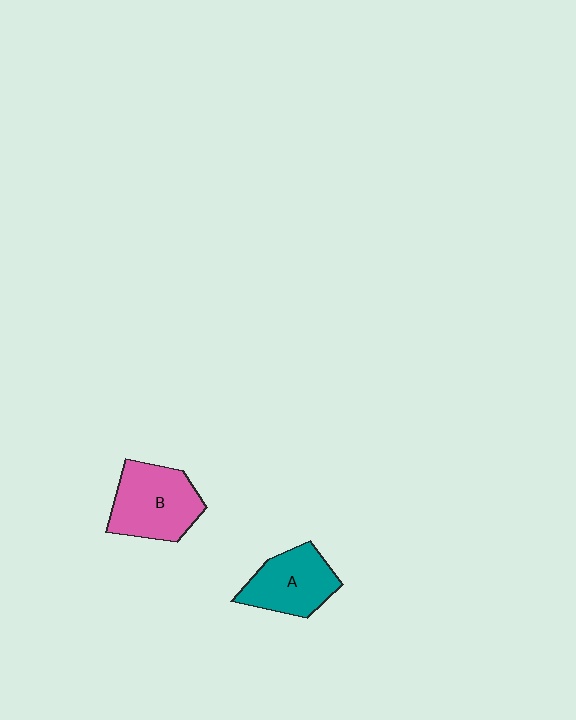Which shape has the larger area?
Shape B (pink).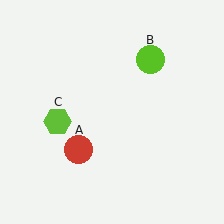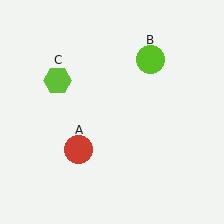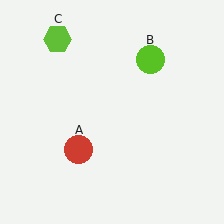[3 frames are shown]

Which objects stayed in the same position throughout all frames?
Red circle (object A) and lime circle (object B) remained stationary.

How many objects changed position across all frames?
1 object changed position: lime hexagon (object C).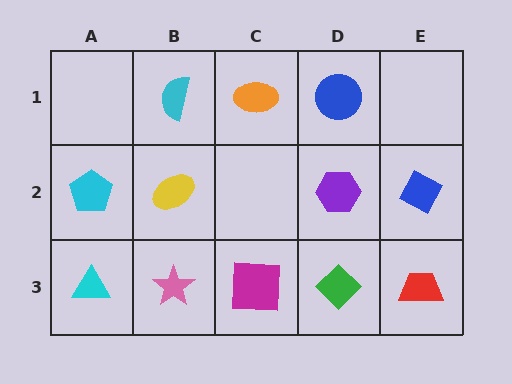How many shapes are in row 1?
3 shapes.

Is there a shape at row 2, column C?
No, that cell is empty.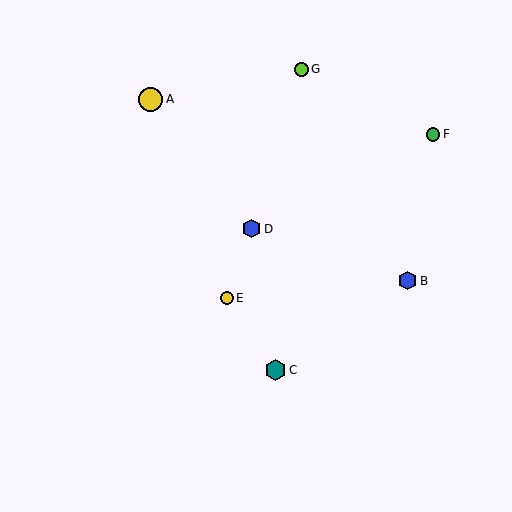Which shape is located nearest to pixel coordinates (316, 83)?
The lime circle (labeled G) at (301, 69) is nearest to that location.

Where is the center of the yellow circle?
The center of the yellow circle is at (151, 99).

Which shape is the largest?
The yellow circle (labeled A) is the largest.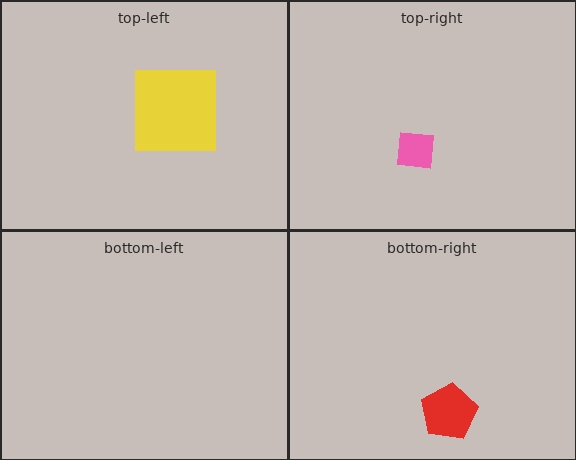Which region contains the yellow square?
The top-left region.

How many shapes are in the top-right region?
1.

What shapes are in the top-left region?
The yellow square.